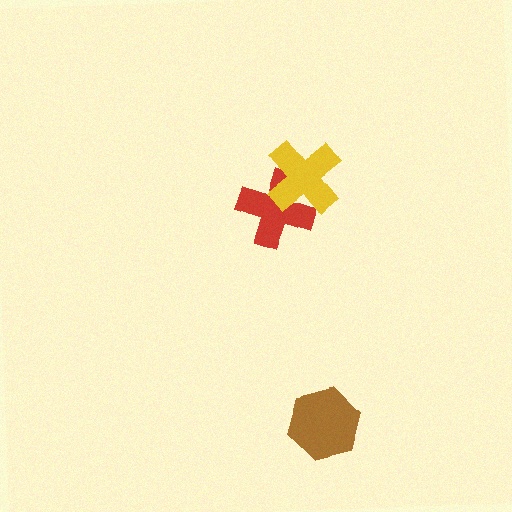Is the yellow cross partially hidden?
No, no other shape covers it.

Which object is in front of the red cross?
The yellow cross is in front of the red cross.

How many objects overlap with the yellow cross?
1 object overlaps with the yellow cross.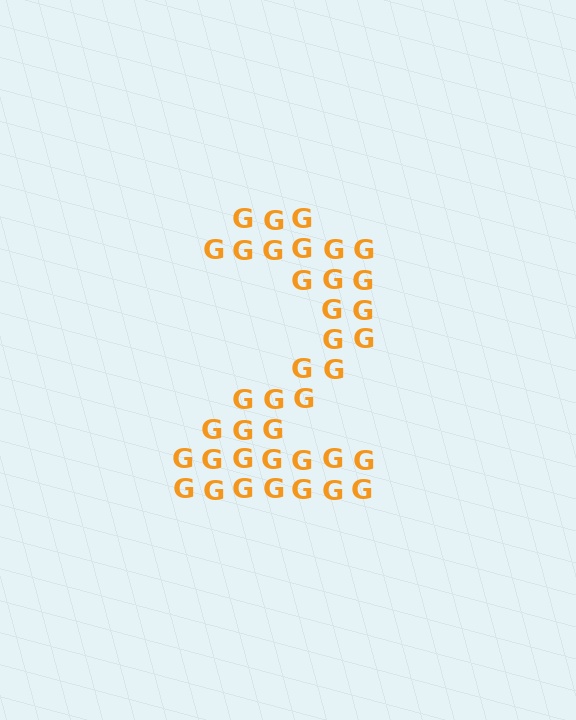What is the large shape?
The large shape is the digit 2.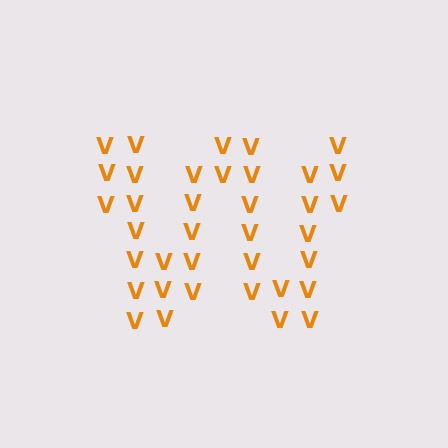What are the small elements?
The small elements are letter V's.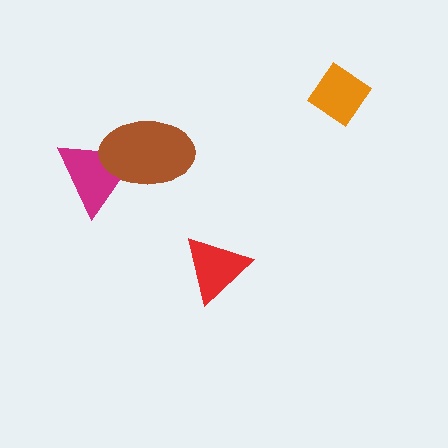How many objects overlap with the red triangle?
0 objects overlap with the red triangle.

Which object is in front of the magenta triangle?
The brown ellipse is in front of the magenta triangle.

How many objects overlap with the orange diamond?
0 objects overlap with the orange diamond.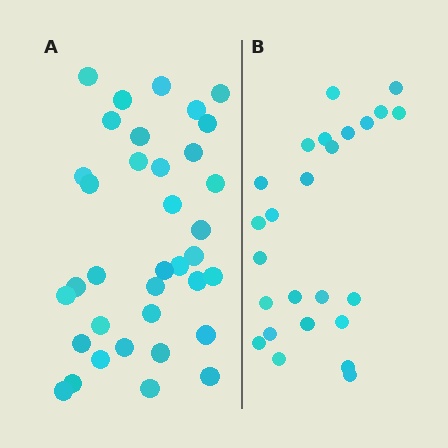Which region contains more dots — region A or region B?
Region A (the left region) has more dots.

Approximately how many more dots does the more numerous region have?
Region A has roughly 12 or so more dots than region B.